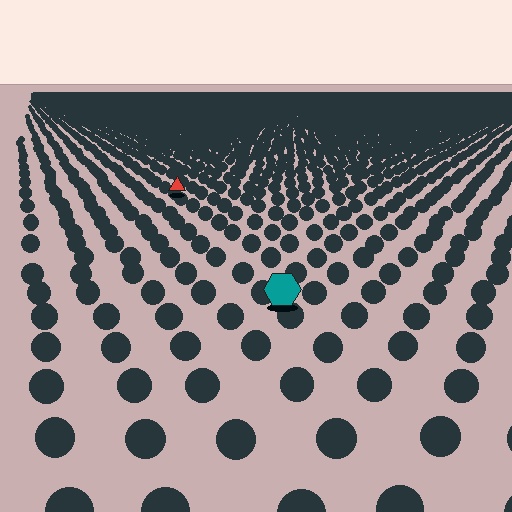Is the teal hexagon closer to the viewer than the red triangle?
Yes. The teal hexagon is closer — you can tell from the texture gradient: the ground texture is coarser near it.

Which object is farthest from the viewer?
The red triangle is farthest from the viewer. It appears smaller and the ground texture around it is denser.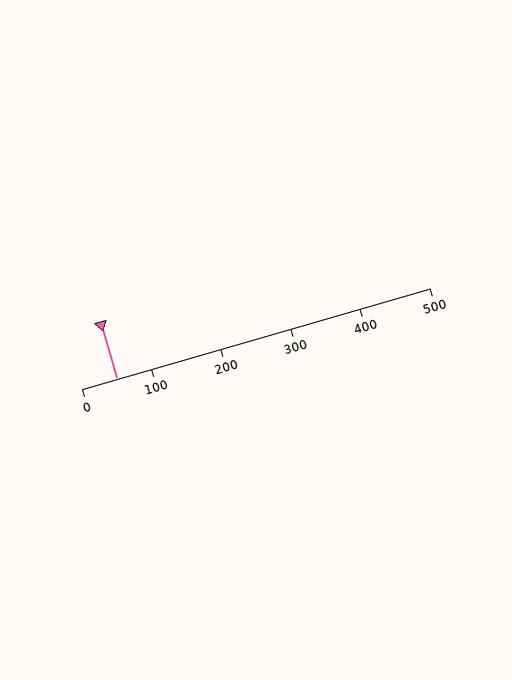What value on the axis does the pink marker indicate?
The marker indicates approximately 50.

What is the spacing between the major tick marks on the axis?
The major ticks are spaced 100 apart.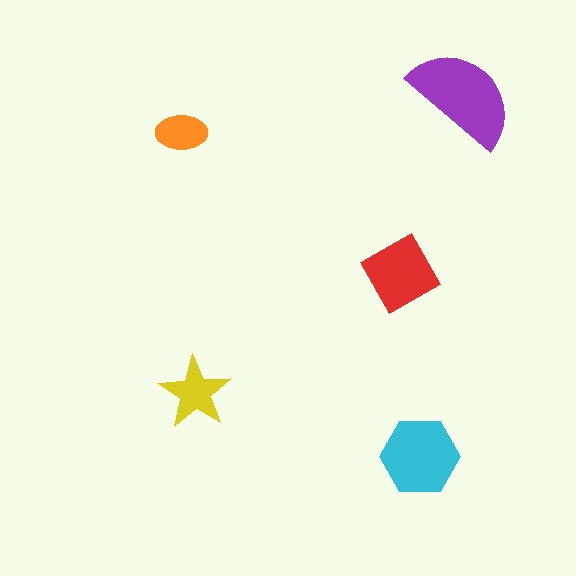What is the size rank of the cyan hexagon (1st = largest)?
2nd.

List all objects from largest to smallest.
The purple semicircle, the cyan hexagon, the red diamond, the yellow star, the orange ellipse.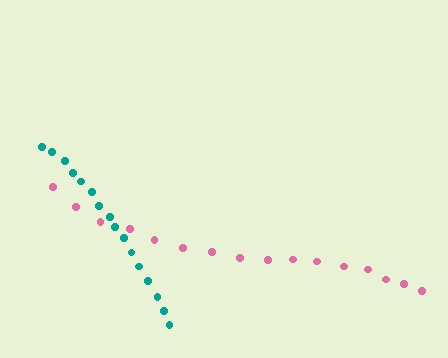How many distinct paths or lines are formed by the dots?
There are 2 distinct paths.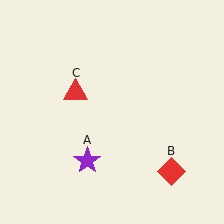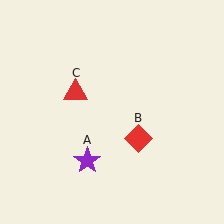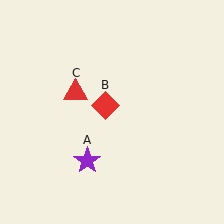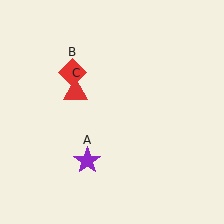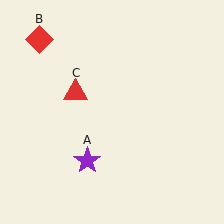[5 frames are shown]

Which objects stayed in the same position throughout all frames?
Purple star (object A) and red triangle (object C) remained stationary.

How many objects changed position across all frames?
1 object changed position: red diamond (object B).